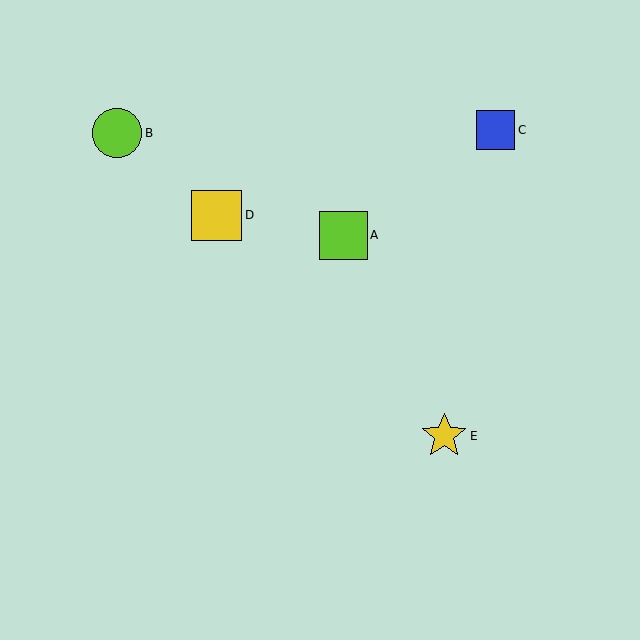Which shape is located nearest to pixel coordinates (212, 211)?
The yellow square (labeled D) at (217, 215) is nearest to that location.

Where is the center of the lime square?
The center of the lime square is at (343, 235).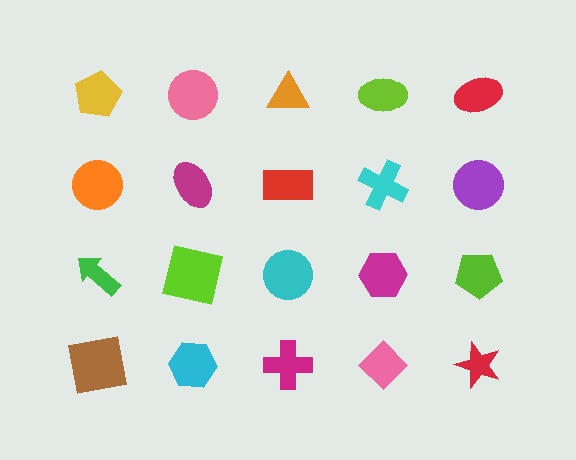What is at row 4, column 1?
A brown square.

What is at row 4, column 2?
A cyan hexagon.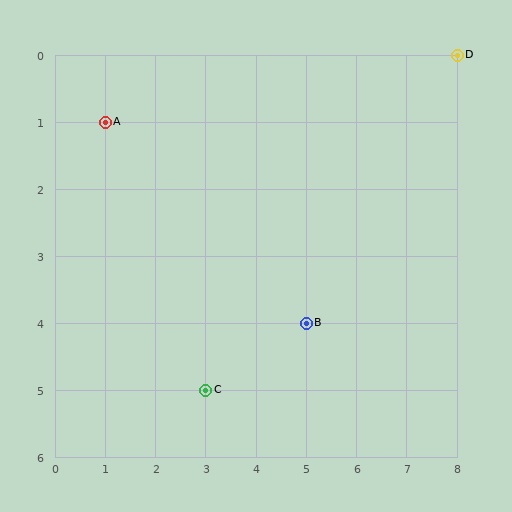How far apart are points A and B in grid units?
Points A and B are 4 columns and 3 rows apart (about 5.0 grid units diagonally).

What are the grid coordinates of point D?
Point D is at grid coordinates (8, 0).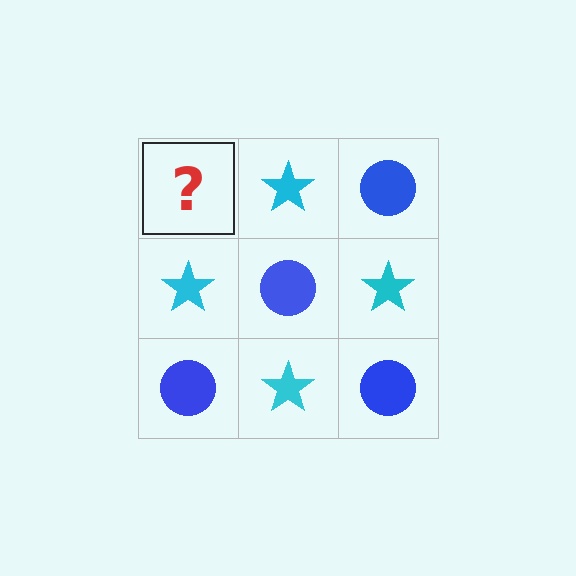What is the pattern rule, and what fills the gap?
The rule is that it alternates blue circle and cyan star in a checkerboard pattern. The gap should be filled with a blue circle.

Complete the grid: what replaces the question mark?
The question mark should be replaced with a blue circle.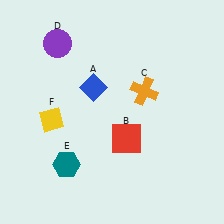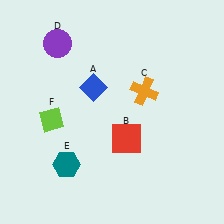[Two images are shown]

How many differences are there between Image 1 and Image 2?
There is 1 difference between the two images.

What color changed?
The diamond (F) changed from yellow in Image 1 to lime in Image 2.